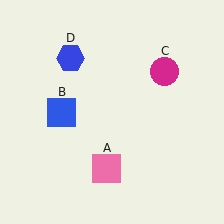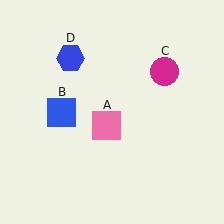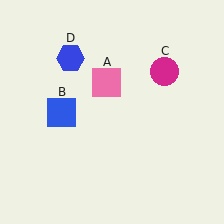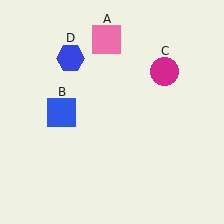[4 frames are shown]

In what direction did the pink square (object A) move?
The pink square (object A) moved up.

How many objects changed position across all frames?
1 object changed position: pink square (object A).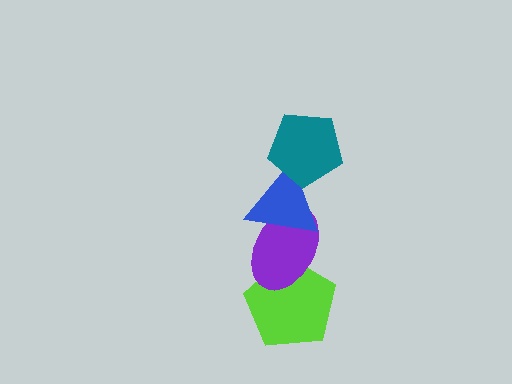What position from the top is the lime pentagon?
The lime pentagon is 4th from the top.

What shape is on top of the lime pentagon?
The purple ellipse is on top of the lime pentagon.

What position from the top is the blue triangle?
The blue triangle is 2nd from the top.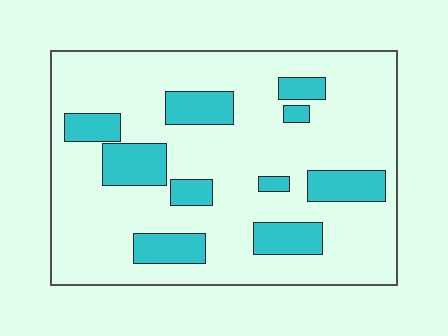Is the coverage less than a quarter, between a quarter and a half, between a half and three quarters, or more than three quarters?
Less than a quarter.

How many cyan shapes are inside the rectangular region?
10.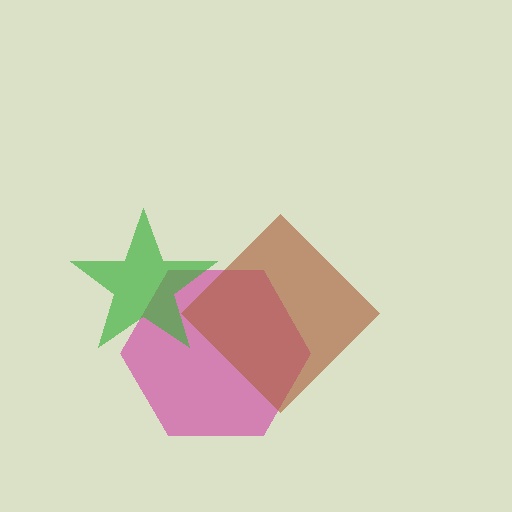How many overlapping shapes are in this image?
There are 3 overlapping shapes in the image.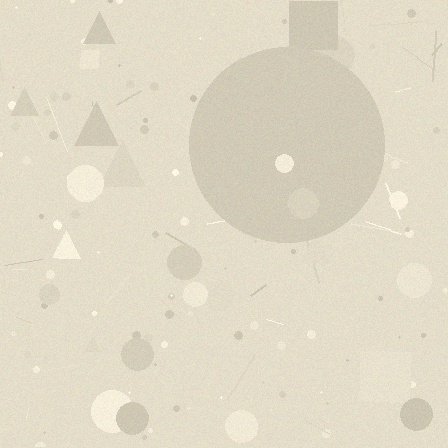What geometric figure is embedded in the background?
A circle is embedded in the background.